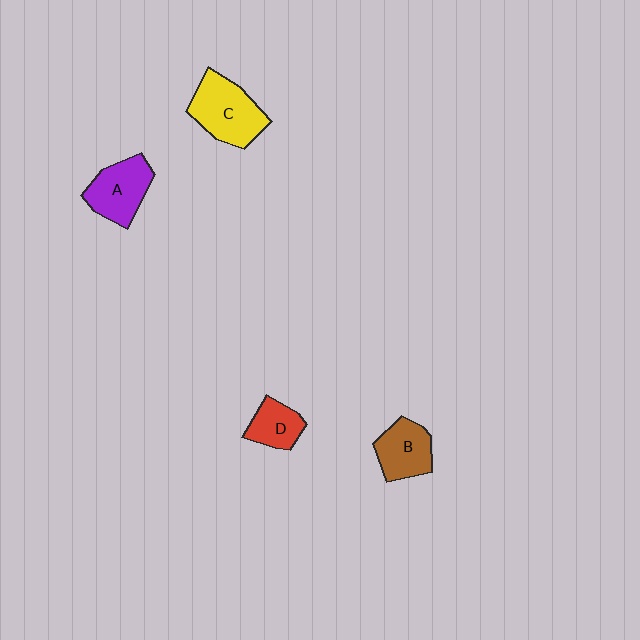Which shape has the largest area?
Shape C (yellow).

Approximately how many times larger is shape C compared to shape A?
Approximately 1.2 times.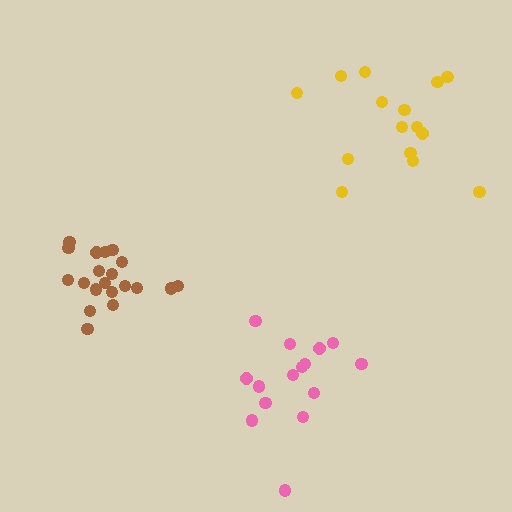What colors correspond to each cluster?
The clusters are colored: pink, brown, yellow.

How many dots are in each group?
Group 1: 15 dots, Group 2: 20 dots, Group 3: 15 dots (50 total).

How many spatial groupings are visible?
There are 3 spatial groupings.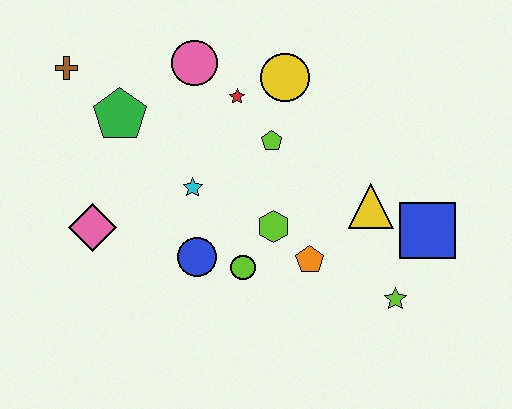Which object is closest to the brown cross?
The green pentagon is closest to the brown cross.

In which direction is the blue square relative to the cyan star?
The blue square is to the right of the cyan star.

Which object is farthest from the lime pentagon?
The brown cross is farthest from the lime pentagon.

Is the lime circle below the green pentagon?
Yes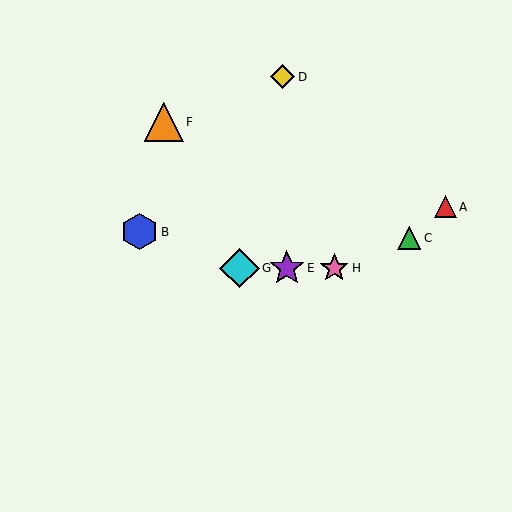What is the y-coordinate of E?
Object E is at y≈268.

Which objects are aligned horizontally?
Objects E, G, H are aligned horizontally.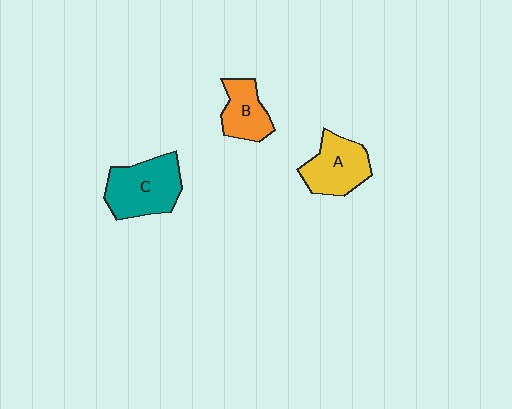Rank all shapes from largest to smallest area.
From largest to smallest: C (teal), A (yellow), B (orange).